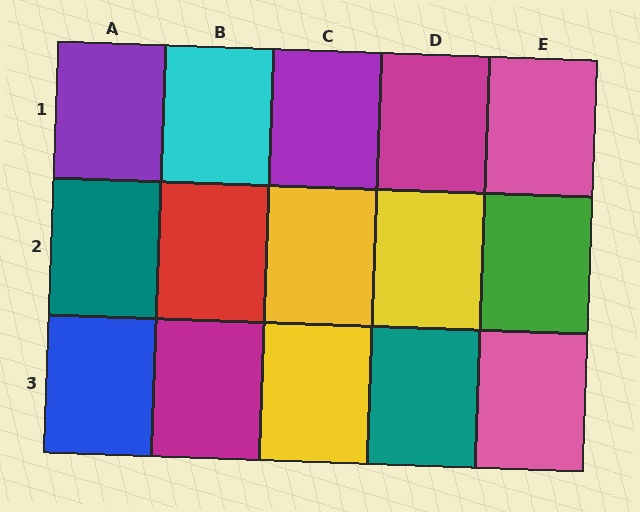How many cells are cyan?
1 cell is cyan.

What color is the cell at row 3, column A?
Blue.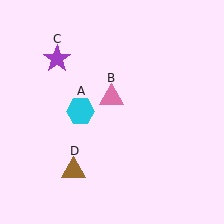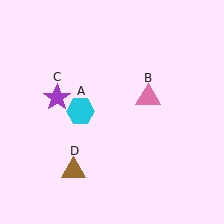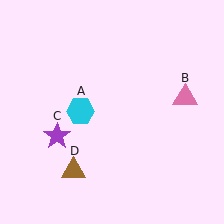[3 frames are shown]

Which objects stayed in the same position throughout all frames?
Cyan hexagon (object A) and brown triangle (object D) remained stationary.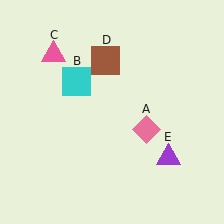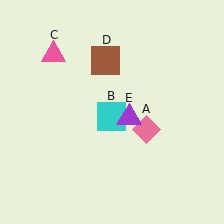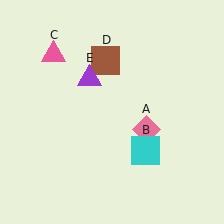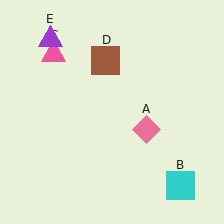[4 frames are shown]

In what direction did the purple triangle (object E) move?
The purple triangle (object E) moved up and to the left.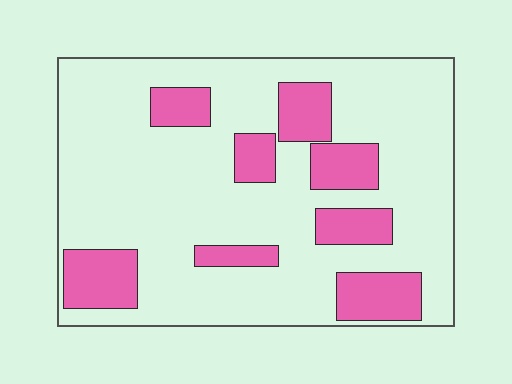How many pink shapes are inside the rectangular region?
8.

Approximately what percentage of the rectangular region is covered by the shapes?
Approximately 25%.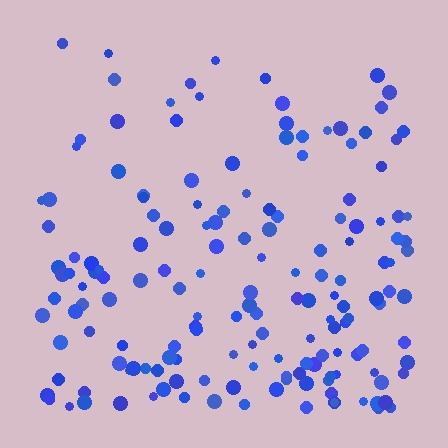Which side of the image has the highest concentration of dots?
The bottom.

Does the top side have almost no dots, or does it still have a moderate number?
Still a moderate number, just noticeably fewer than the bottom.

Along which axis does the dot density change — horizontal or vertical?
Vertical.